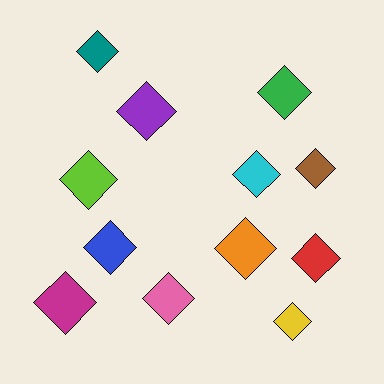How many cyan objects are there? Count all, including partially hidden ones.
There is 1 cyan object.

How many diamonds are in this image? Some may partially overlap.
There are 12 diamonds.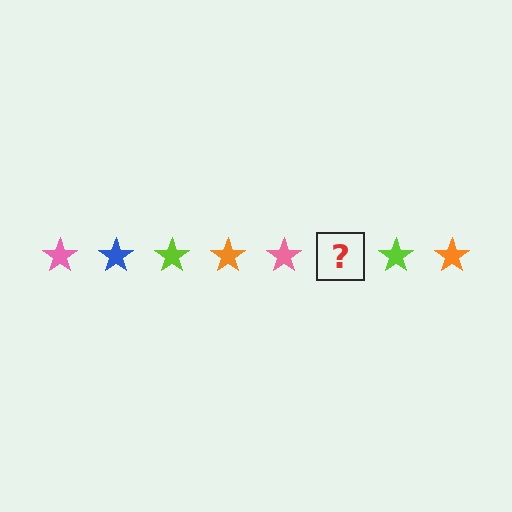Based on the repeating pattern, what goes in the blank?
The blank should be a blue star.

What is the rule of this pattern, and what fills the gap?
The rule is that the pattern cycles through pink, blue, lime, orange stars. The gap should be filled with a blue star.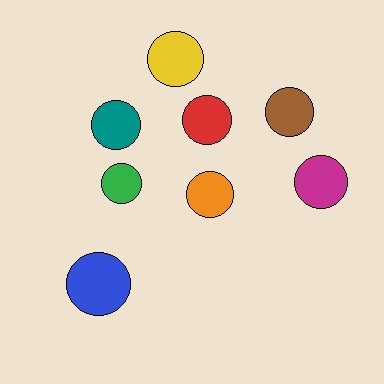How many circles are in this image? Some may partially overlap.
There are 8 circles.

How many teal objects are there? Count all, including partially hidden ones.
There is 1 teal object.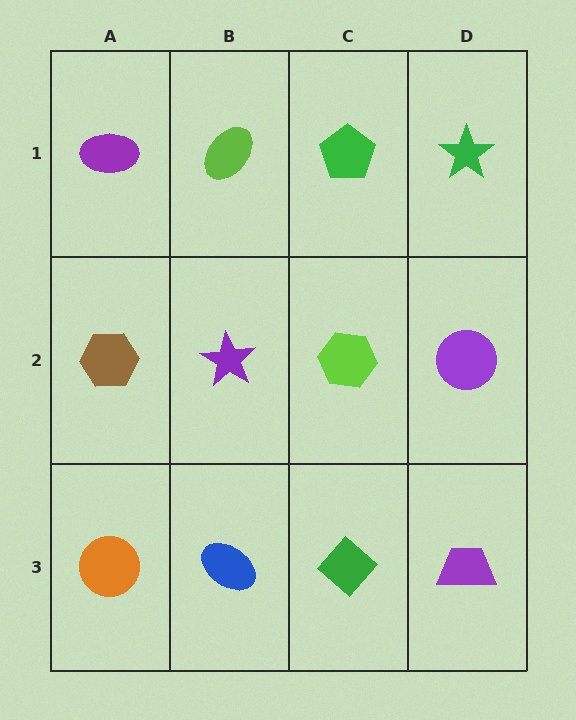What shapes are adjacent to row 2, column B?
A lime ellipse (row 1, column B), a blue ellipse (row 3, column B), a brown hexagon (row 2, column A), a lime hexagon (row 2, column C).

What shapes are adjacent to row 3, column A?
A brown hexagon (row 2, column A), a blue ellipse (row 3, column B).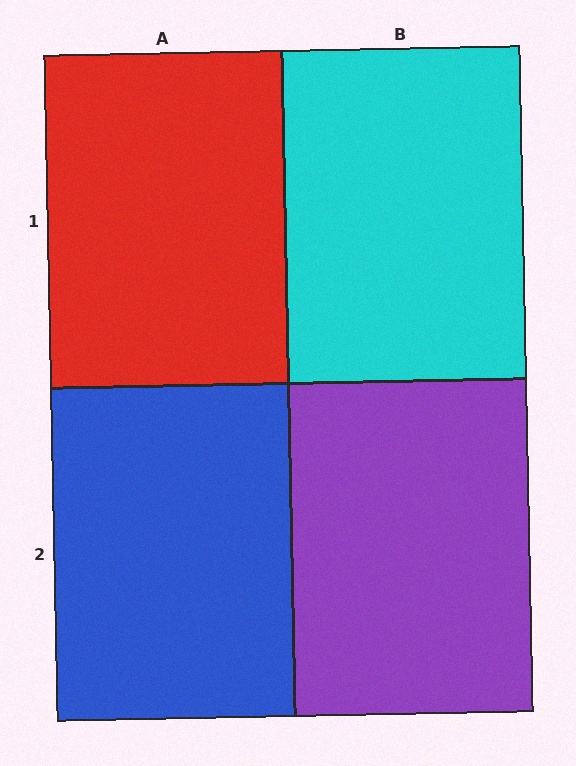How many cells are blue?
1 cell is blue.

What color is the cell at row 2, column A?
Blue.